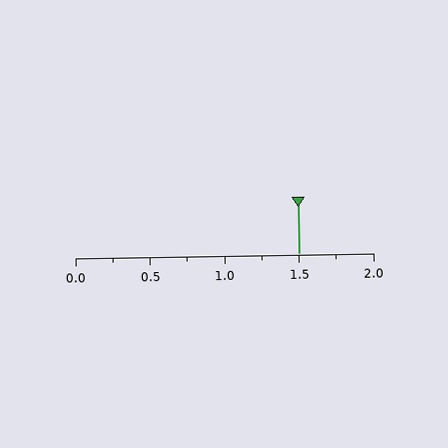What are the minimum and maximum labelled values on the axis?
The axis runs from 0.0 to 2.0.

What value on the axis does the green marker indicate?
The marker indicates approximately 1.5.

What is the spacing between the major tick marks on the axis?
The major ticks are spaced 0.5 apart.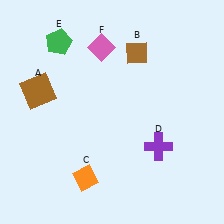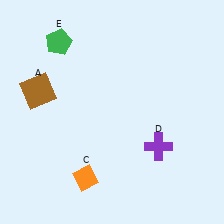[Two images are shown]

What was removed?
The pink diamond (F), the brown diamond (B) were removed in Image 2.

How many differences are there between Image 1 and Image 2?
There are 2 differences between the two images.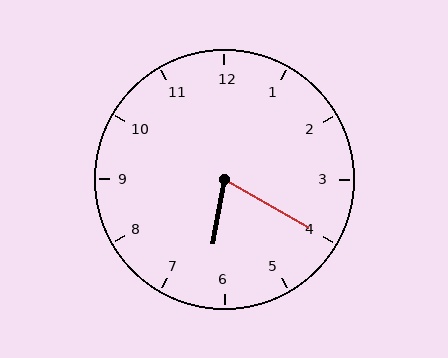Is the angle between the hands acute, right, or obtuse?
It is acute.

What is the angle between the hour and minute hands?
Approximately 70 degrees.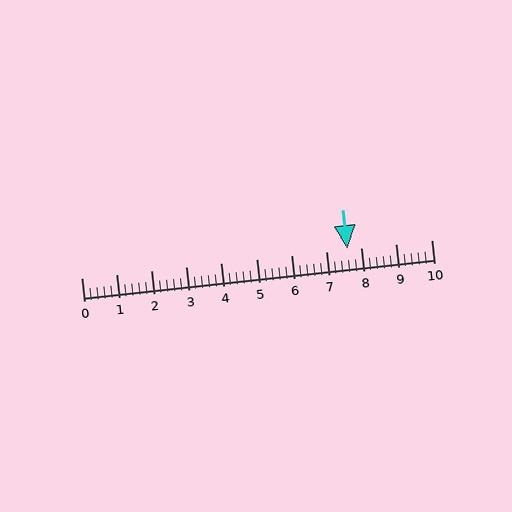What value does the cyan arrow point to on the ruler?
The cyan arrow points to approximately 7.6.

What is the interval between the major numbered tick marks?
The major tick marks are spaced 1 units apart.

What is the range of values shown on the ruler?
The ruler shows values from 0 to 10.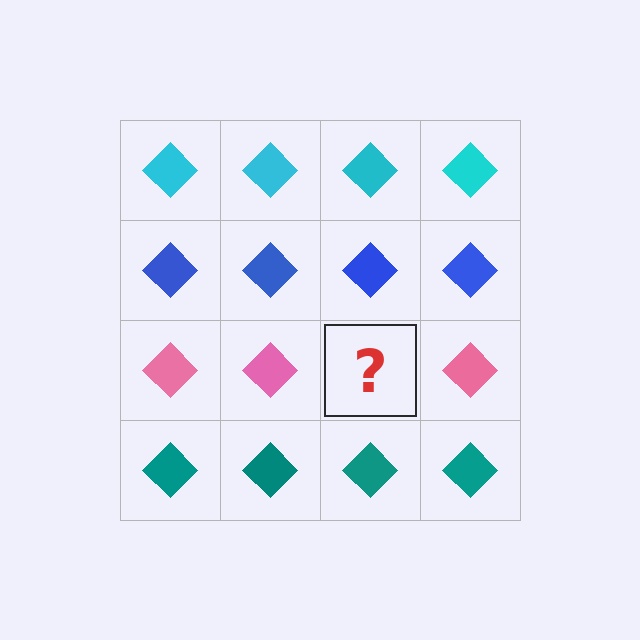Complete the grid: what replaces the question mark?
The question mark should be replaced with a pink diamond.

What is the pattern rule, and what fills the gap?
The rule is that each row has a consistent color. The gap should be filled with a pink diamond.